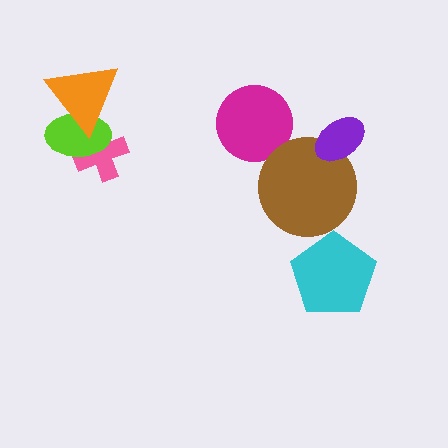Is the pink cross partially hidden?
Yes, it is partially covered by another shape.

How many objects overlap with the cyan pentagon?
0 objects overlap with the cyan pentagon.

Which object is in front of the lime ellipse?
The orange triangle is in front of the lime ellipse.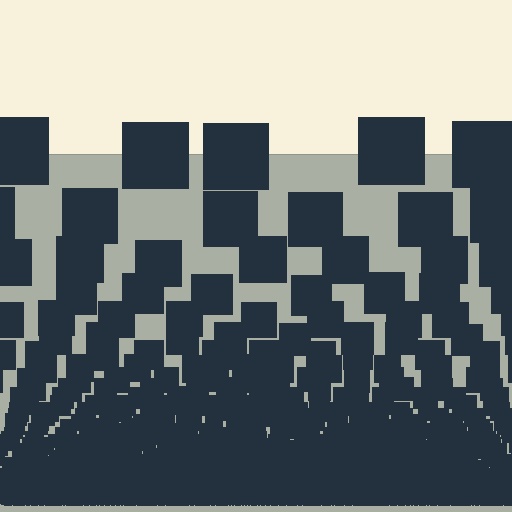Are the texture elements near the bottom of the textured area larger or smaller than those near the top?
Smaller. The gradient is inverted — elements near the bottom are smaller and denser.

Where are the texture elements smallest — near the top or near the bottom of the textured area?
Near the bottom.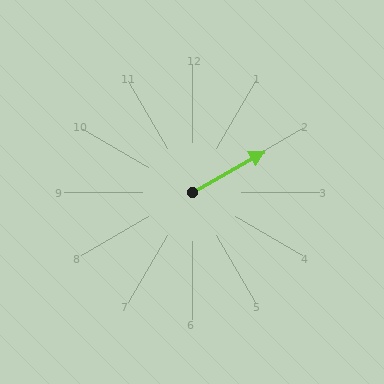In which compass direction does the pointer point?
Northeast.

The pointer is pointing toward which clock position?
Roughly 2 o'clock.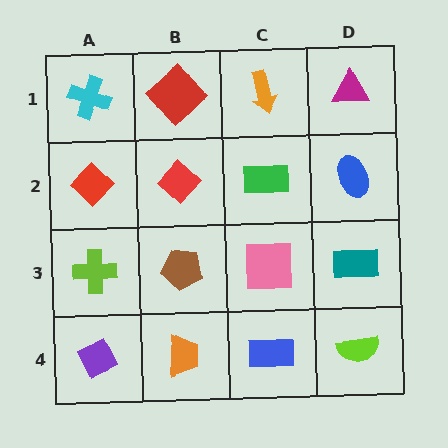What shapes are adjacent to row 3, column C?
A green rectangle (row 2, column C), a blue rectangle (row 4, column C), a brown pentagon (row 3, column B), a teal rectangle (row 3, column D).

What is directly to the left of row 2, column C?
A red diamond.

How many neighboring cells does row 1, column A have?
2.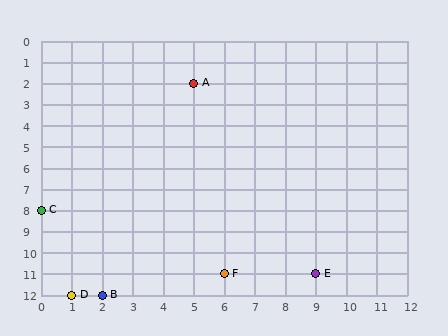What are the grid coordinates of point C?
Point C is at grid coordinates (0, 8).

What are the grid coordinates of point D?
Point D is at grid coordinates (1, 12).